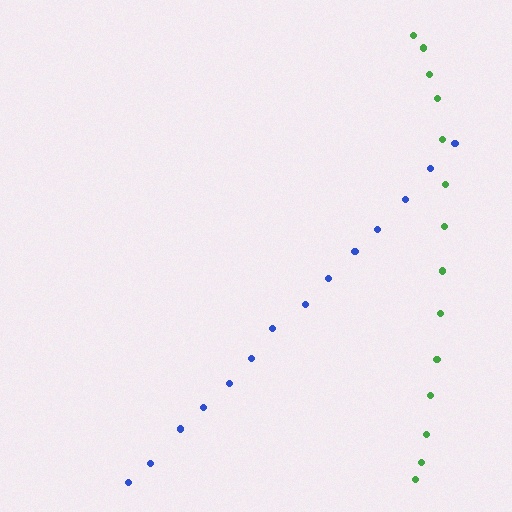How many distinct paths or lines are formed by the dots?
There are 2 distinct paths.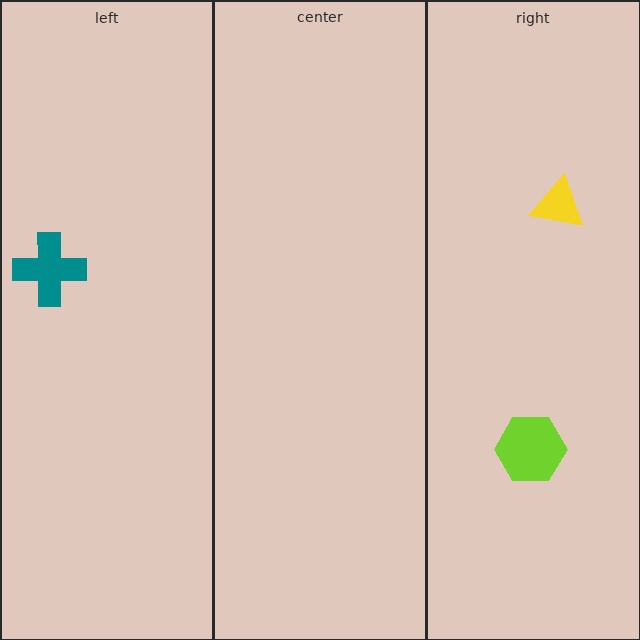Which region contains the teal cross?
The left region.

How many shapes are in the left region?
1.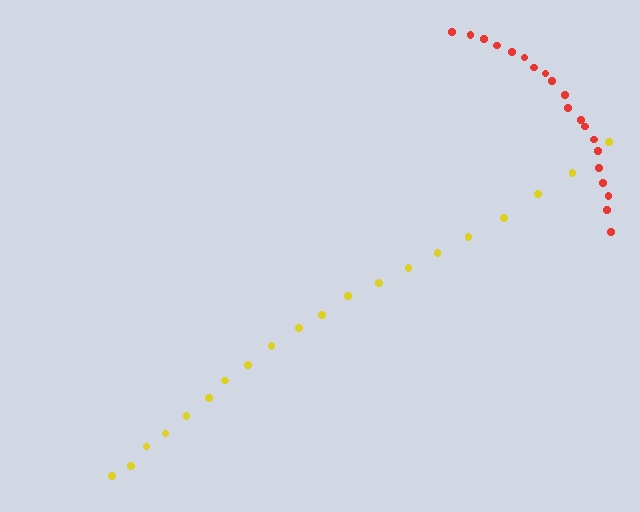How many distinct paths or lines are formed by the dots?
There are 2 distinct paths.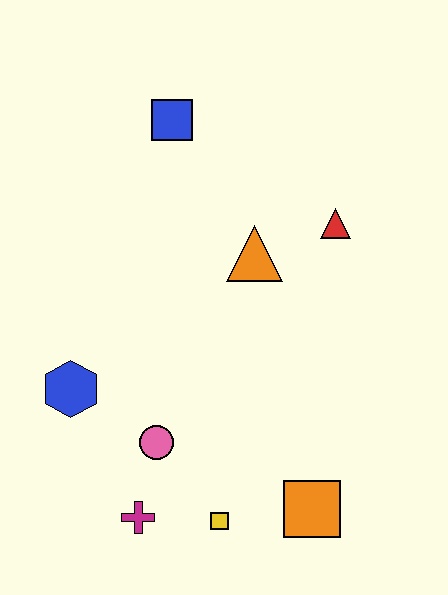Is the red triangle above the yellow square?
Yes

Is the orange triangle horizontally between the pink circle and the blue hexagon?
No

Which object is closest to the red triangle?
The orange triangle is closest to the red triangle.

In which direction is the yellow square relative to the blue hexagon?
The yellow square is to the right of the blue hexagon.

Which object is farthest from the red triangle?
The magenta cross is farthest from the red triangle.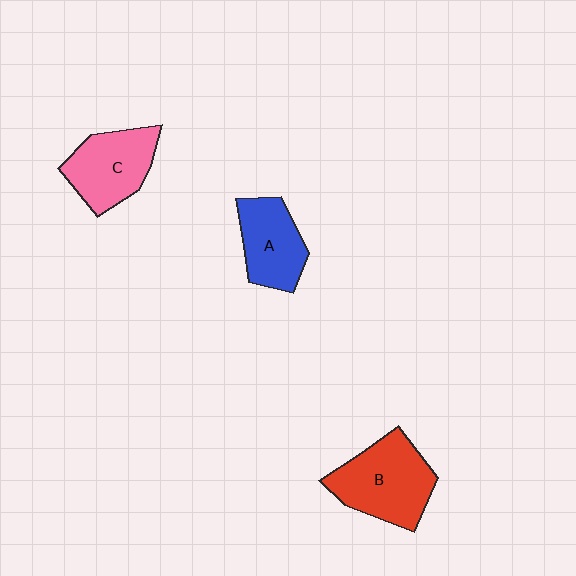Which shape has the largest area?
Shape B (red).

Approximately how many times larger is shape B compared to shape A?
Approximately 1.4 times.